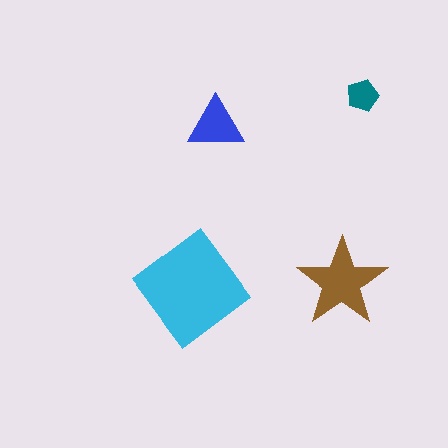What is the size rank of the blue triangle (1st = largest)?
3rd.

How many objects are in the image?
There are 4 objects in the image.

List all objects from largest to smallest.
The cyan diamond, the brown star, the blue triangle, the teal pentagon.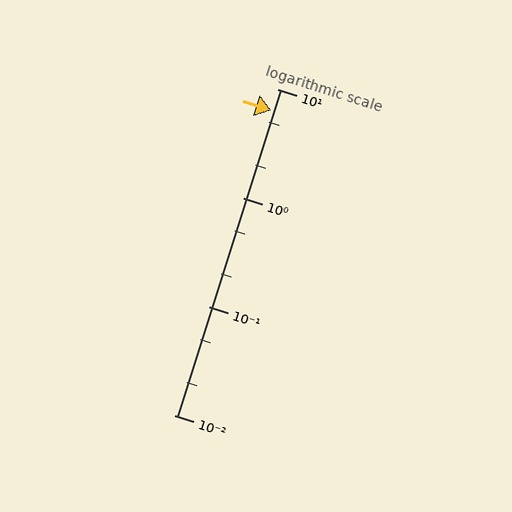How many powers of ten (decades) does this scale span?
The scale spans 3 decades, from 0.01 to 10.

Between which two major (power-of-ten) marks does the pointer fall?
The pointer is between 1 and 10.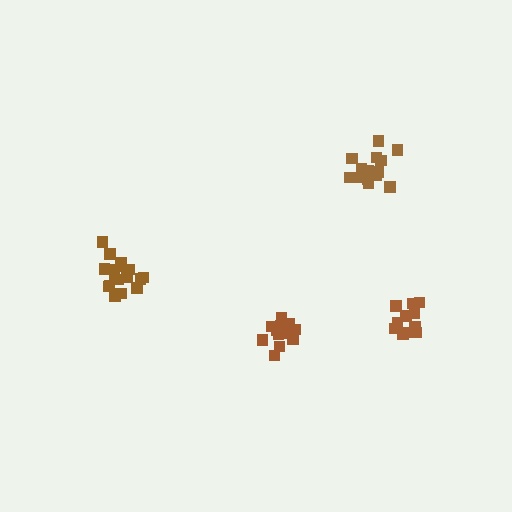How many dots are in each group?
Group 1: 13 dots, Group 2: 15 dots, Group 3: 17 dots, Group 4: 11 dots (56 total).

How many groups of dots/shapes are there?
There are 4 groups.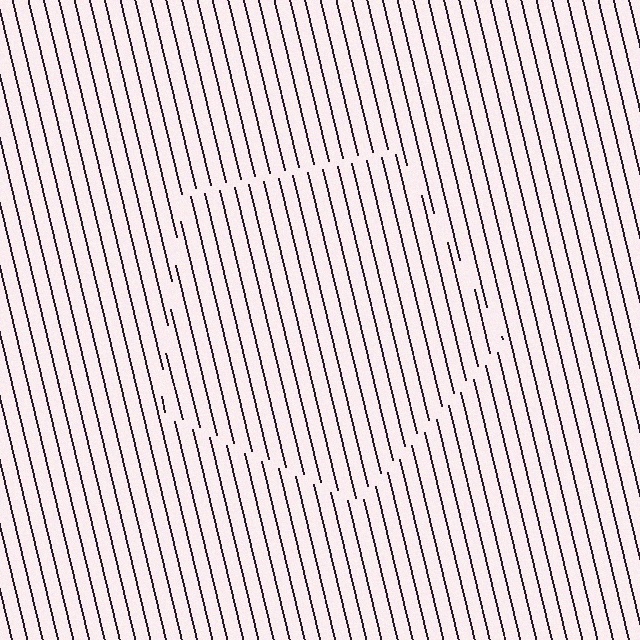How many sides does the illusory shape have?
5 sides — the line-ends trace a pentagon.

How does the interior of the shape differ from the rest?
The interior of the shape contains the same grating, shifted by half a period — the contour is defined by the phase discontinuity where line-ends from the inner and outer gratings abut.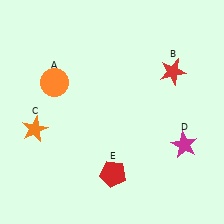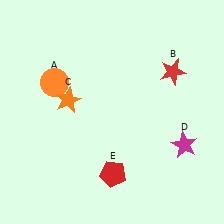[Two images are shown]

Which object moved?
The orange star (C) moved right.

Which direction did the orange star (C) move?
The orange star (C) moved right.